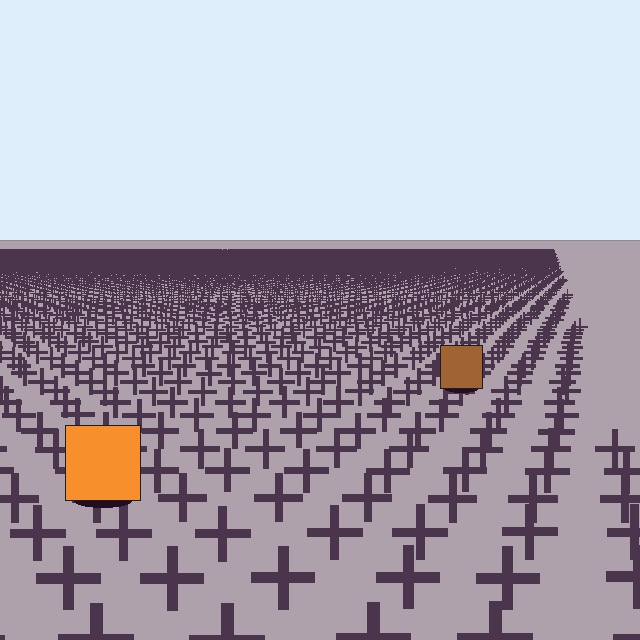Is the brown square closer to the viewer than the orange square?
No. The orange square is closer — you can tell from the texture gradient: the ground texture is coarser near it.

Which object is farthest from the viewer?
The brown square is farthest from the viewer. It appears smaller and the ground texture around it is denser.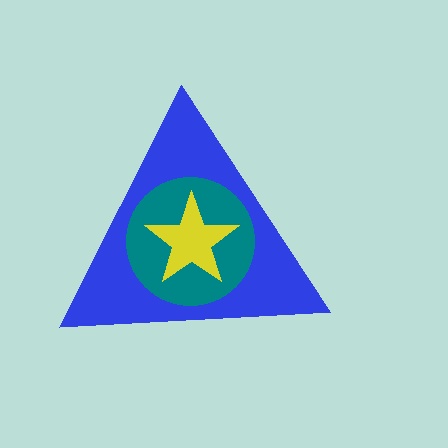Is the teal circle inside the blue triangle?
Yes.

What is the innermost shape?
The yellow star.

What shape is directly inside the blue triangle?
The teal circle.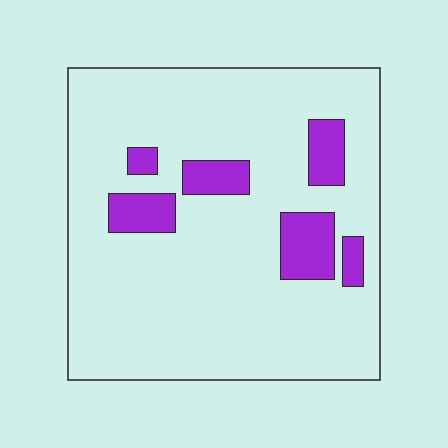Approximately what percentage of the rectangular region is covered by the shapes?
Approximately 15%.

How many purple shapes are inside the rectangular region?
6.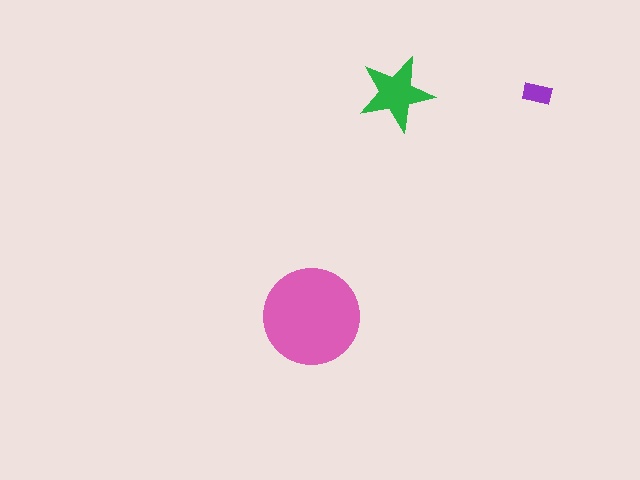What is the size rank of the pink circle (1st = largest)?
1st.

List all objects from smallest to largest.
The purple rectangle, the green star, the pink circle.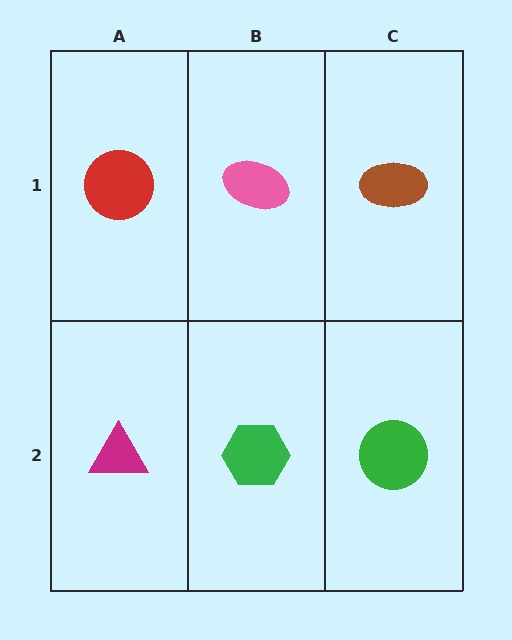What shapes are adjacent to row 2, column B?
A pink ellipse (row 1, column B), a magenta triangle (row 2, column A), a green circle (row 2, column C).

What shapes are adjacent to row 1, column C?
A green circle (row 2, column C), a pink ellipse (row 1, column B).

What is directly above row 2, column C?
A brown ellipse.